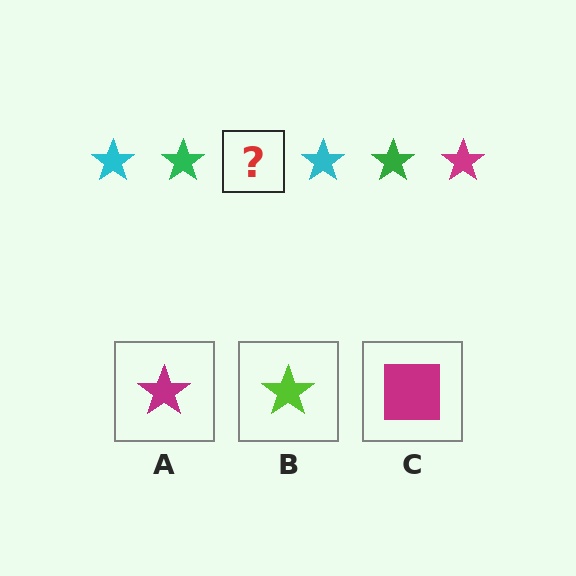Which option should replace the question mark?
Option A.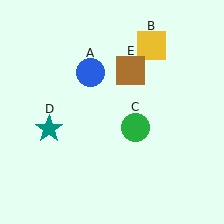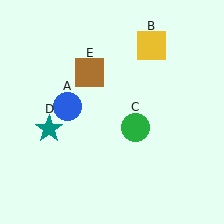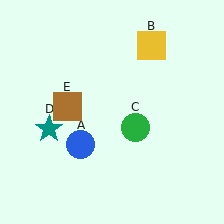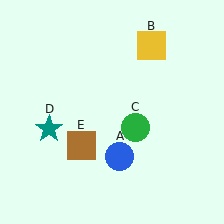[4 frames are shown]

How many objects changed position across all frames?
2 objects changed position: blue circle (object A), brown square (object E).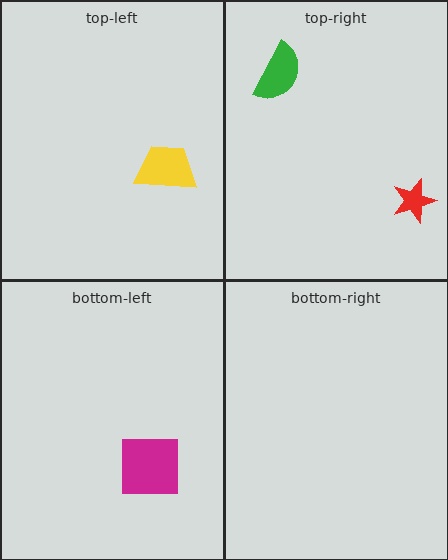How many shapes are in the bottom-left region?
1.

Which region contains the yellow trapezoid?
The top-left region.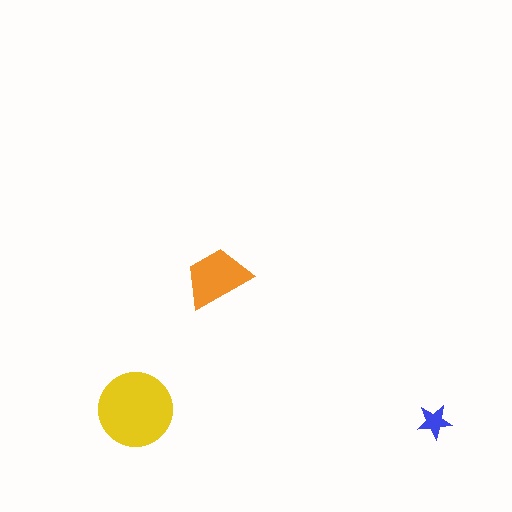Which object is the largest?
The yellow circle.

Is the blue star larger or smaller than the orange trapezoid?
Smaller.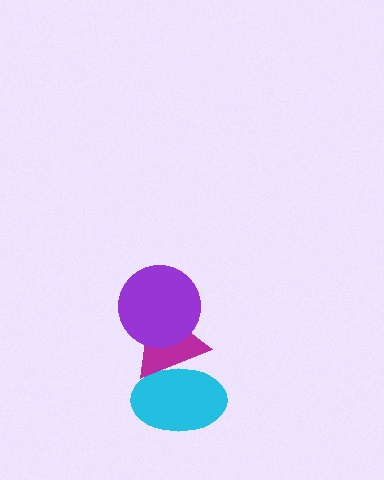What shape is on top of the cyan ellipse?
The magenta triangle is on top of the cyan ellipse.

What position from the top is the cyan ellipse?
The cyan ellipse is 3rd from the top.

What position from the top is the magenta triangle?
The magenta triangle is 2nd from the top.